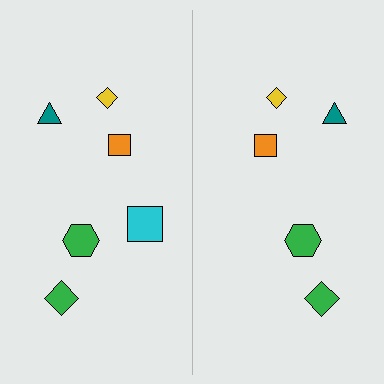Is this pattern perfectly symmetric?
No, the pattern is not perfectly symmetric. A cyan square is missing from the right side.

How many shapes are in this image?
There are 11 shapes in this image.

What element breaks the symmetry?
A cyan square is missing from the right side.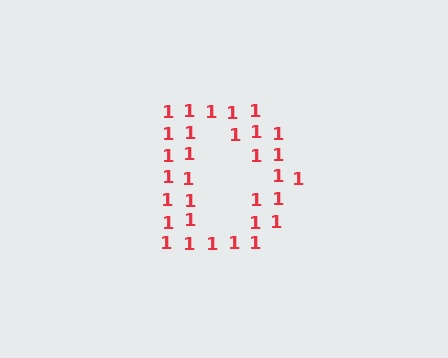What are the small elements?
The small elements are digit 1's.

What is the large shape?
The large shape is the letter D.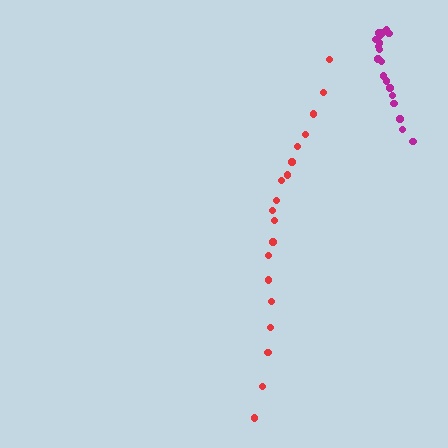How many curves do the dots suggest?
There are 2 distinct paths.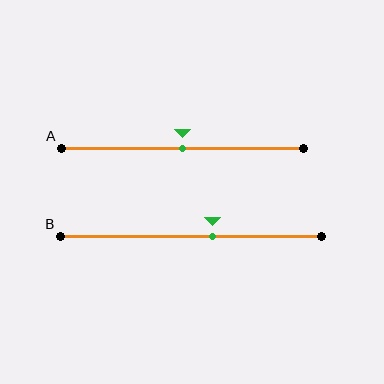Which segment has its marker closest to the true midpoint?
Segment A has its marker closest to the true midpoint.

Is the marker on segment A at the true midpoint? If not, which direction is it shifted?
Yes, the marker on segment A is at the true midpoint.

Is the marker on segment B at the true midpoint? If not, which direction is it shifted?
No, the marker on segment B is shifted to the right by about 8% of the segment length.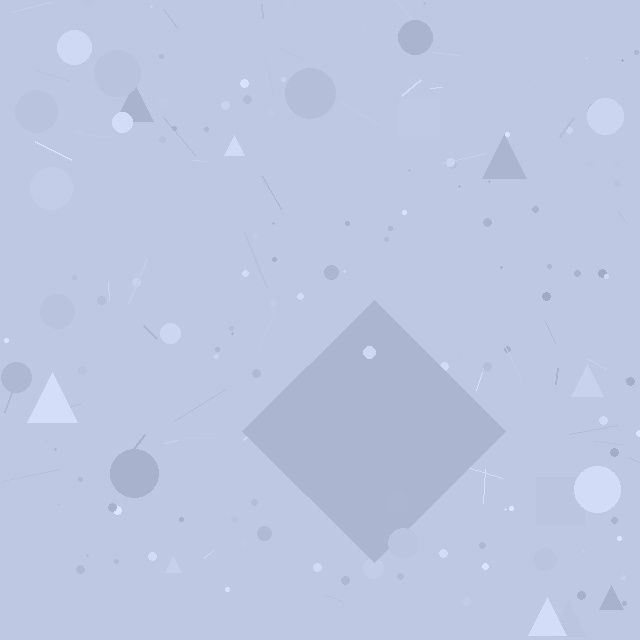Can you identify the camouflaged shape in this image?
The camouflaged shape is a diamond.